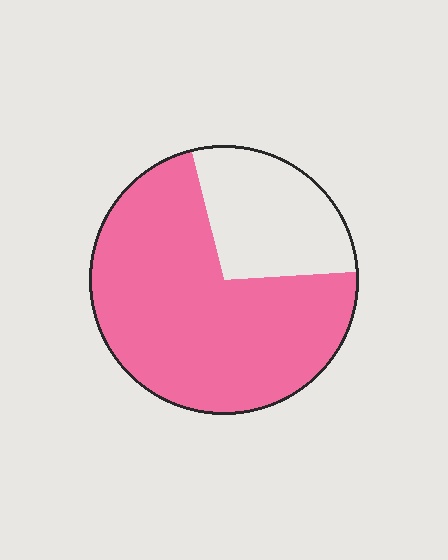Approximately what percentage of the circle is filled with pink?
Approximately 70%.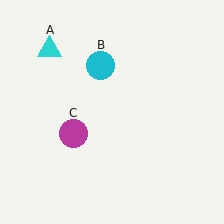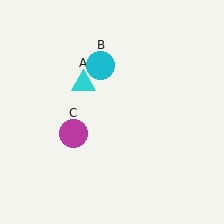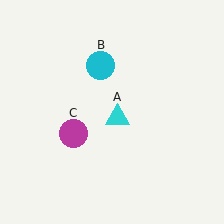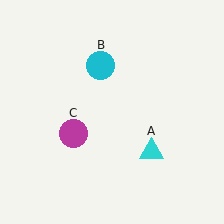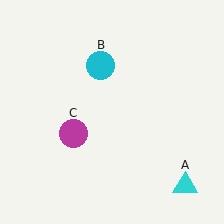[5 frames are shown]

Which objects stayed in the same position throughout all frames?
Cyan circle (object B) and magenta circle (object C) remained stationary.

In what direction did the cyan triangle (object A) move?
The cyan triangle (object A) moved down and to the right.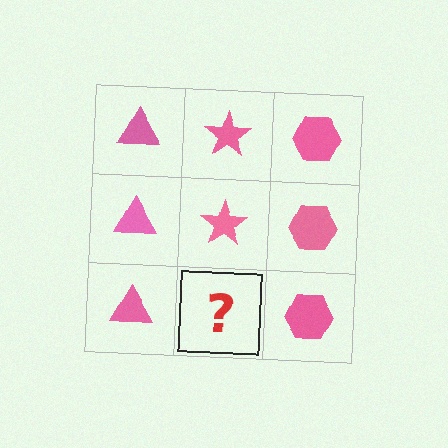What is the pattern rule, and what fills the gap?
The rule is that each column has a consistent shape. The gap should be filled with a pink star.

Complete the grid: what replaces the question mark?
The question mark should be replaced with a pink star.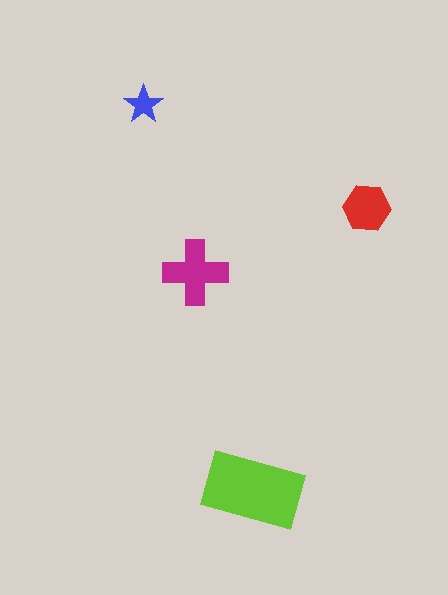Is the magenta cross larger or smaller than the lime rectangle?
Smaller.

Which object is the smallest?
The blue star.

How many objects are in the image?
There are 4 objects in the image.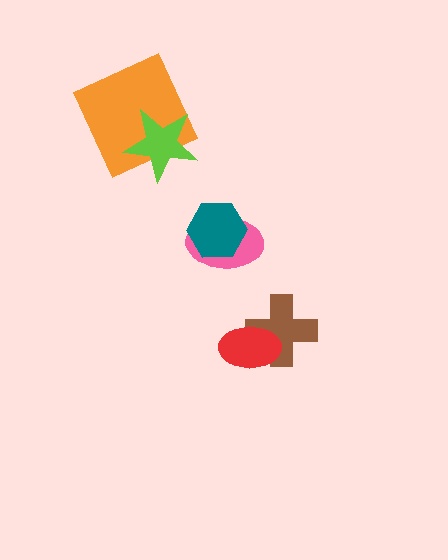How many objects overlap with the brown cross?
1 object overlaps with the brown cross.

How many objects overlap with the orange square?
1 object overlaps with the orange square.